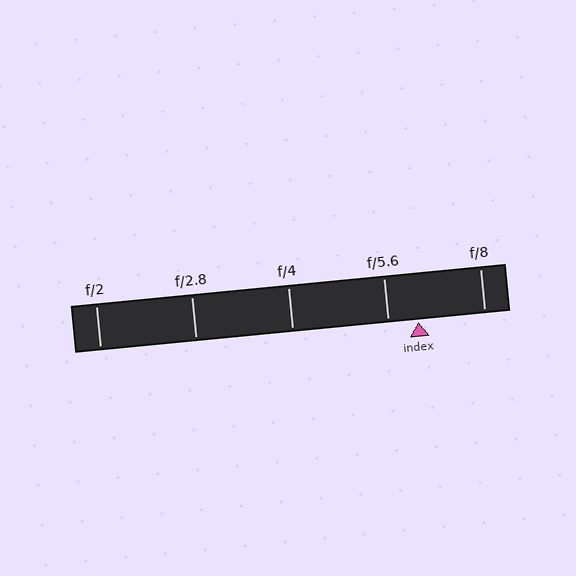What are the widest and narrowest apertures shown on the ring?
The widest aperture shown is f/2 and the narrowest is f/8.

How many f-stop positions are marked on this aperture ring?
There are 5 f-stop positions marked.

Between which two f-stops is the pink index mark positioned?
The index mark is between f/5.6 and f/8.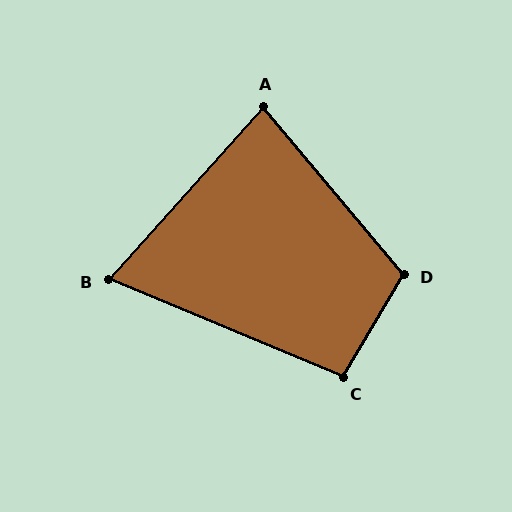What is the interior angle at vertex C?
Approximately 98 degrees (obtuse).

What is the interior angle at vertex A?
Approximately 82 degrees (acute).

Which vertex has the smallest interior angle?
B, at approximately 71 degrees.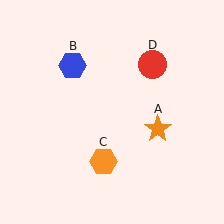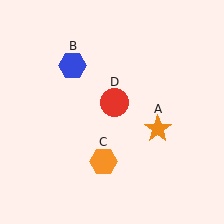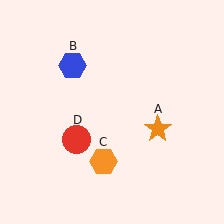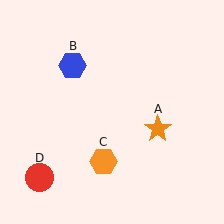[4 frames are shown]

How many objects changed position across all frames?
1 object changed position: red circle (object D).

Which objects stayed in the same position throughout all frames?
Orange star (object A) and blue hexagon (object B) and orange hexagon (object C) remained stationary.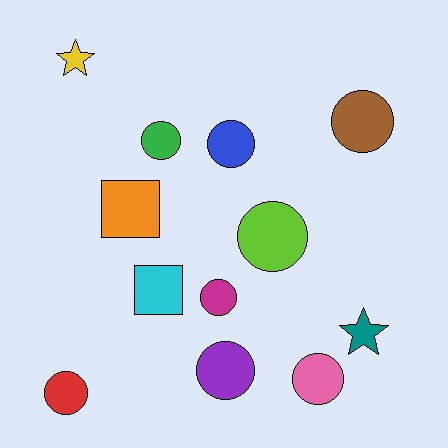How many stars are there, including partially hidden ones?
There are 2 stars.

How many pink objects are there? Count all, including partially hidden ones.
There is 1 pink object.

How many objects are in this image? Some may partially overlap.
There are 12 objects.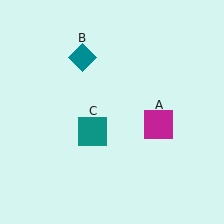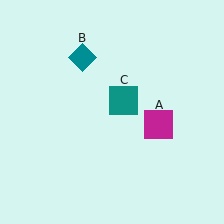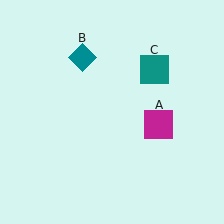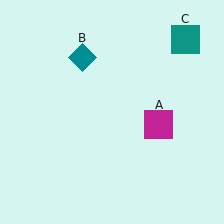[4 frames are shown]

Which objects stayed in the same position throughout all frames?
Magenta square (object A) and teal diamond (object B) remained stationary.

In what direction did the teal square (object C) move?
The teal square (object C) moved up and to the right.